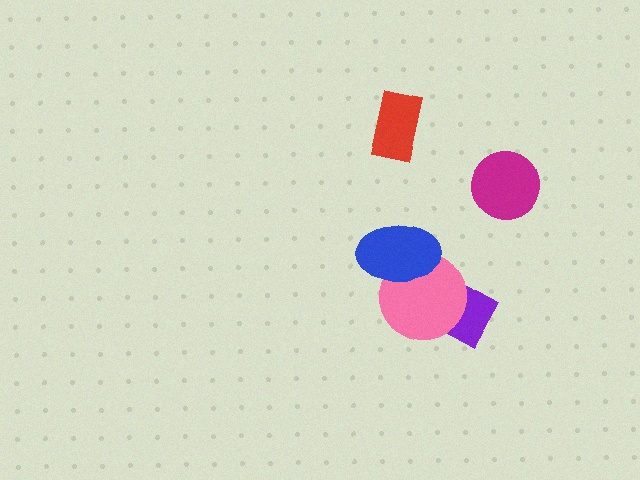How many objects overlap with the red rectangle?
0 objects overlap with the red rectangle.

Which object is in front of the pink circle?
The blue ellipse is in front of the pink circle.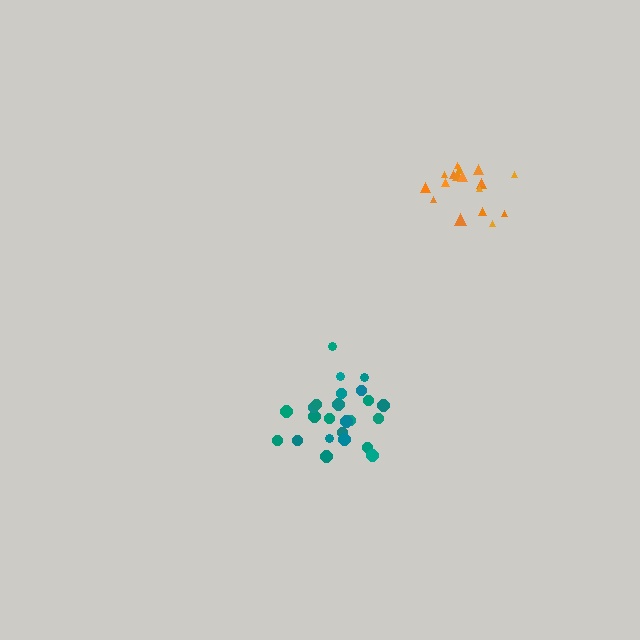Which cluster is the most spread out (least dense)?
Teal.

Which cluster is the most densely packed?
Orange.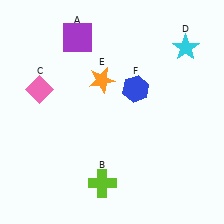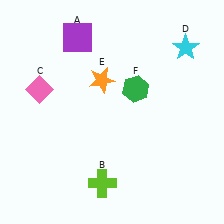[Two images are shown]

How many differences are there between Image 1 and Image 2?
There is 1 difference between the two images.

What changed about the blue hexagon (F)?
In Image 1, F is blue. In Image 2, it changed to green.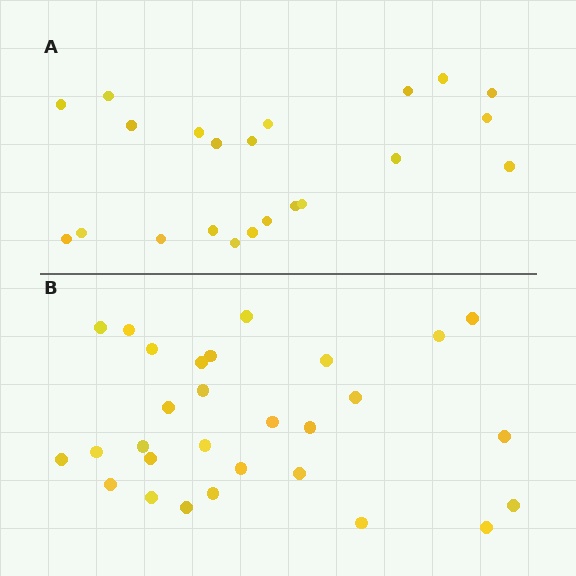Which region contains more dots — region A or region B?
Region B (the bottom region) has more dots.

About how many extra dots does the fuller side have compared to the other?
Region B has roughly 8 or so more dots than region A.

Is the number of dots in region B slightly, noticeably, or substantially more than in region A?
Region B has noticeably more, but not dramatically so. The ratio is roughly 1.3 to 1.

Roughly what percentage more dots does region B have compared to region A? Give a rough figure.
About 30% more.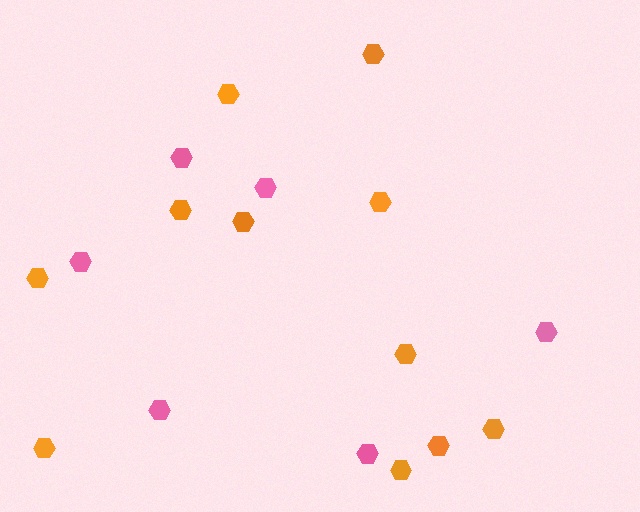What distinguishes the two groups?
There are 2 groups: one group of orange hexagons (11) and one group of pink hexagons (6).